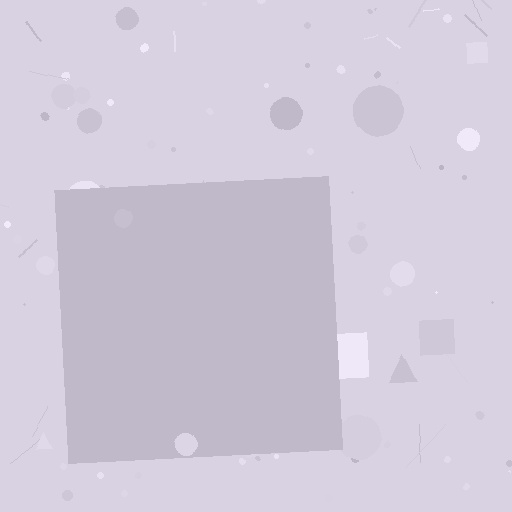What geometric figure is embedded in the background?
A square is embedded in the background.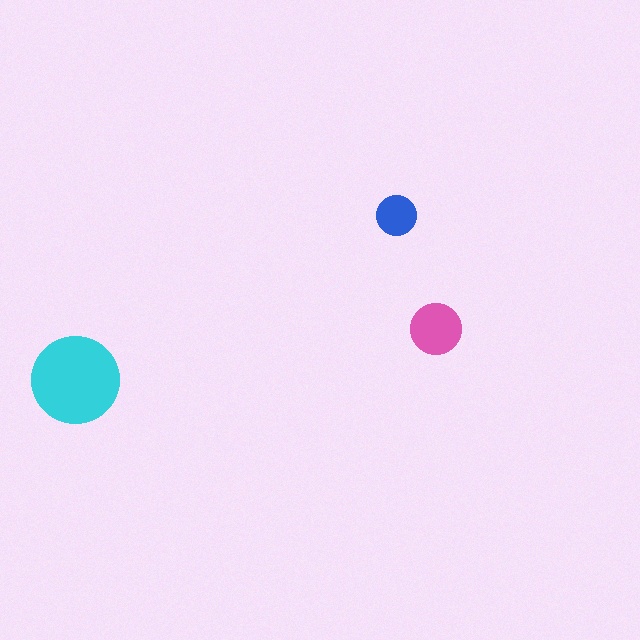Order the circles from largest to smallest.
the cyan one, the pink one, the blue one.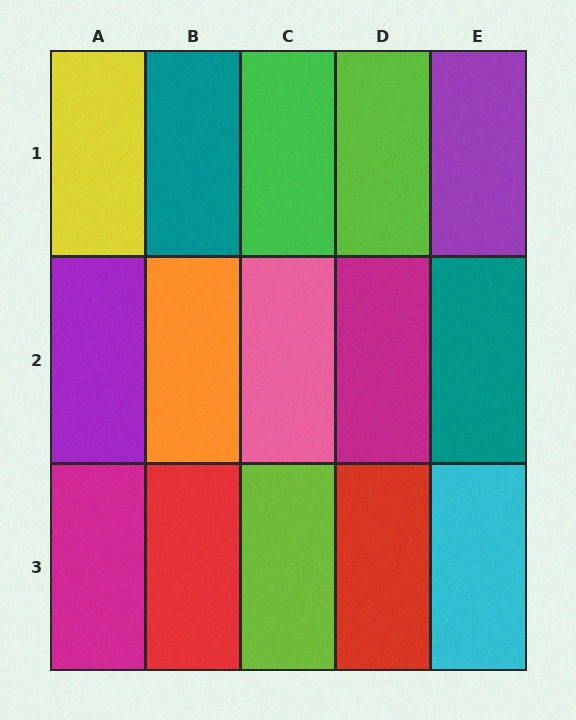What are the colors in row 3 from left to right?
Magenta, red, lime, red, cyan.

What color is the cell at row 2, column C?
Pink.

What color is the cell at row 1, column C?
Green.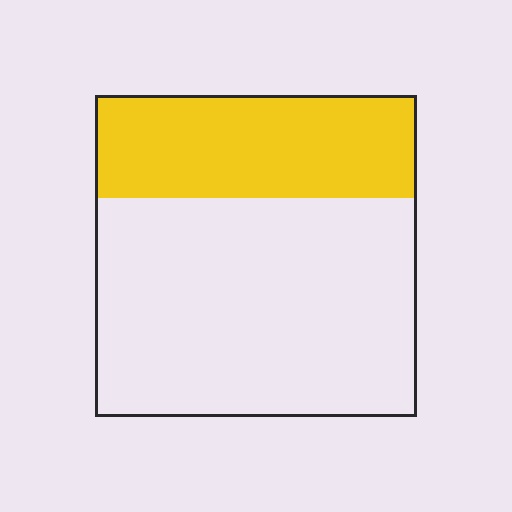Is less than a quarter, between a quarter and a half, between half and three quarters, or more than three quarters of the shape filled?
Between a quarter and a half.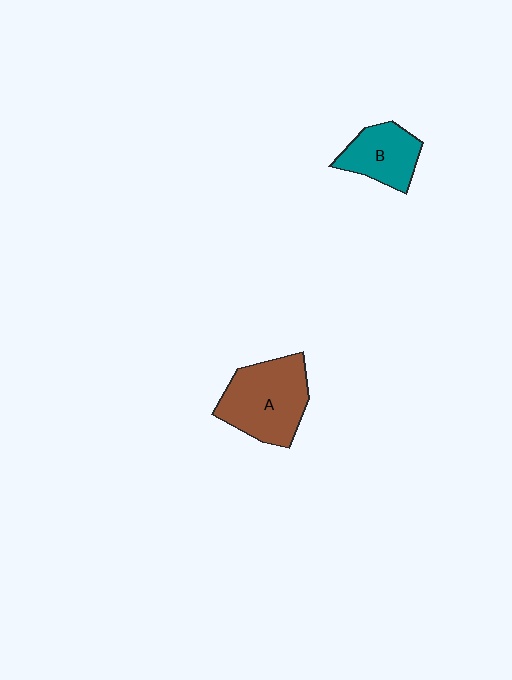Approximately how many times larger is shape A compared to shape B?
Approximately 1.6 times.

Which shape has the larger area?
Shape A (brown).